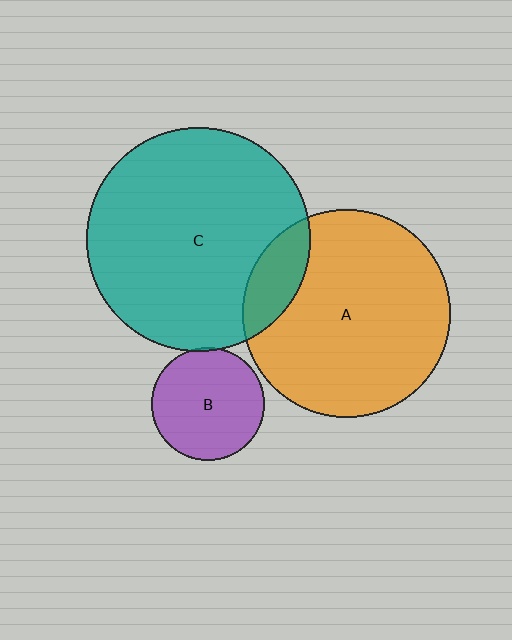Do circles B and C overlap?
Yes.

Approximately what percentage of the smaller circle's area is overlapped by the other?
Approximately 5%.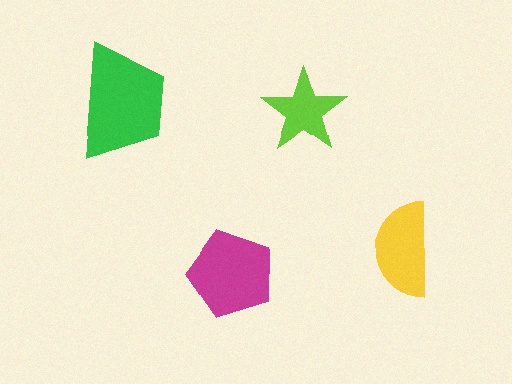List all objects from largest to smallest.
The green trapezoid, the magenta pentagon, the yellow semicircle, the lime star.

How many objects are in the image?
There are 4 objects in the image.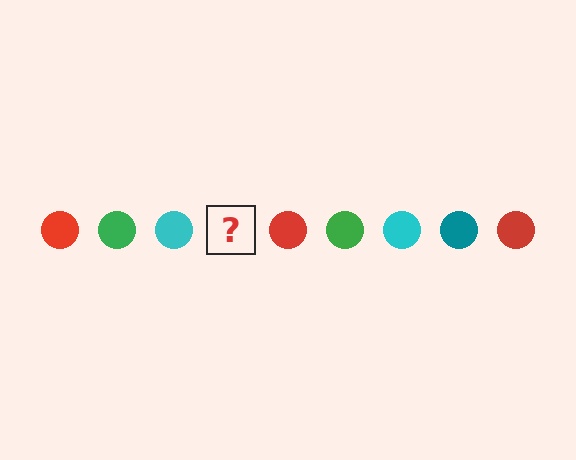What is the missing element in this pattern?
The missing element is a teal circle.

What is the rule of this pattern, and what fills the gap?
The rule is that the pattern cycles through red, green, cyan, teal circles. The gap should be filled with a teal circle.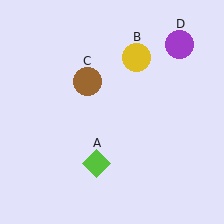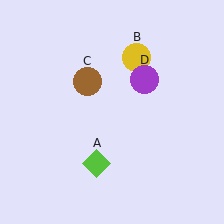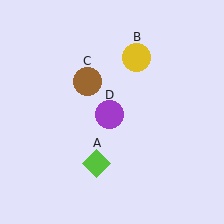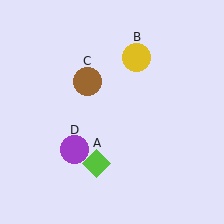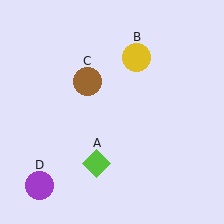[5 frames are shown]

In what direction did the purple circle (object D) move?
The purple circle (object D) moved down and to the left.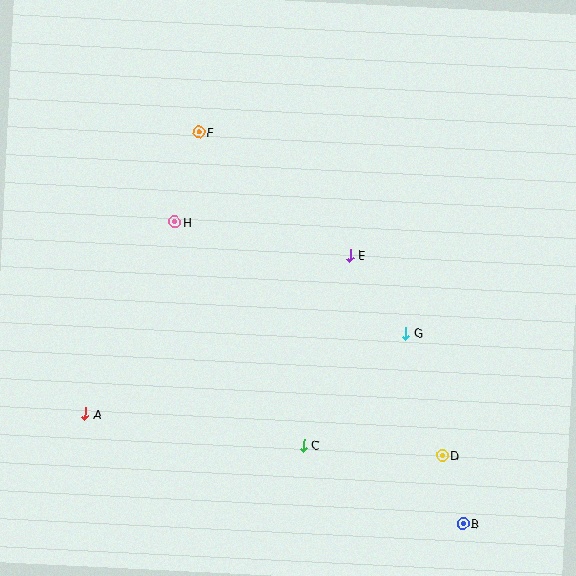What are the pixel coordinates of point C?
Point C is at (304, 445).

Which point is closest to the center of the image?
Point E at (350, 255) is closest to the center.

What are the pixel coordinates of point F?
Point F is at (199, 132).